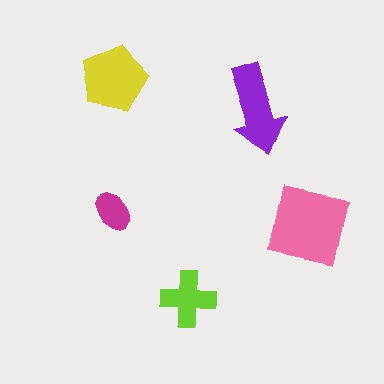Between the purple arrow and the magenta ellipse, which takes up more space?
The purple arrow.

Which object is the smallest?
The magenta ellipse.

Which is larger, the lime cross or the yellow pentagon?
The yellow pentagon.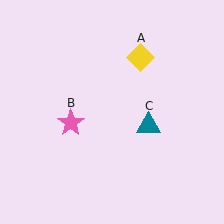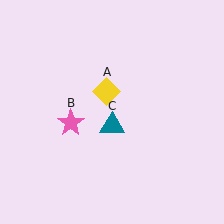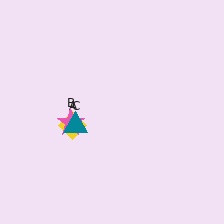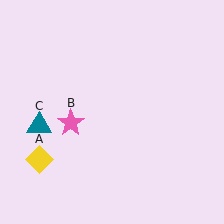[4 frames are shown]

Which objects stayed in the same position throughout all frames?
Pink star (object B) remained stationary.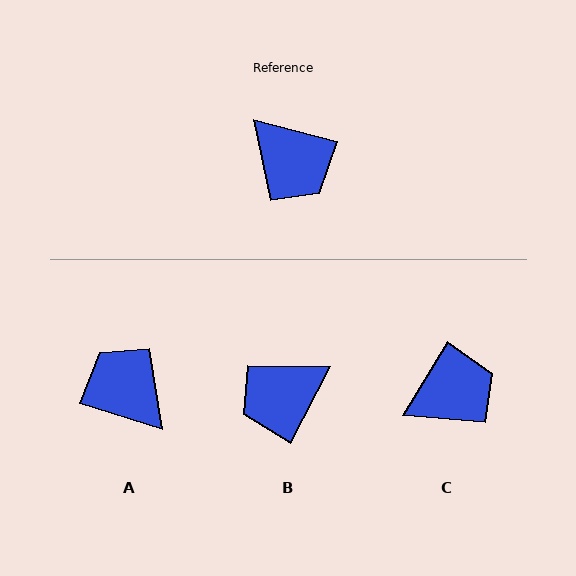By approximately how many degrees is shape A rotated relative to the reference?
Approximately 177 degrees counter-clockwise.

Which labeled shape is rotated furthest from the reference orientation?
A, about 177 degrees away.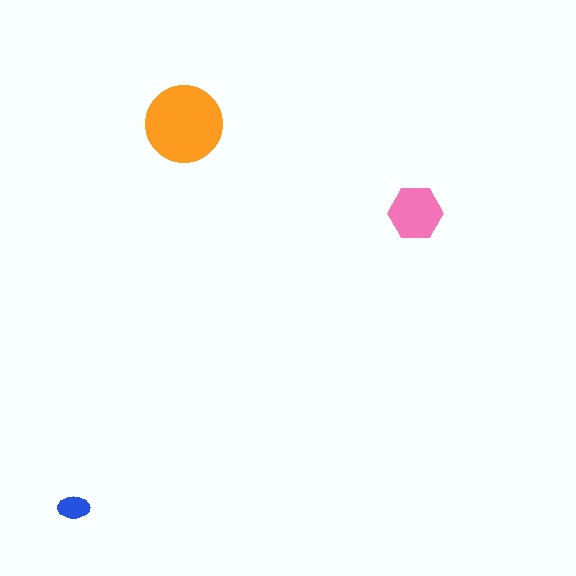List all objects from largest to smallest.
The orange circle, the pink hexagon, the blue ellipse.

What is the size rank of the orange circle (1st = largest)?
1st.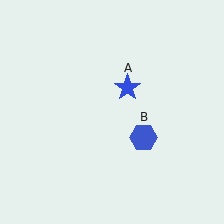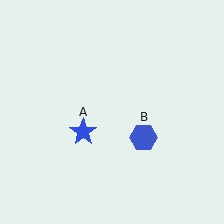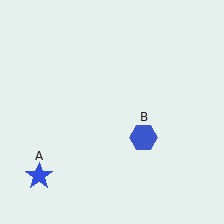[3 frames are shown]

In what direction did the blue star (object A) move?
The blue star (object A) moved down and to the left.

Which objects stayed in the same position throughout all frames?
Blue hexagon (object B) remained stationary.